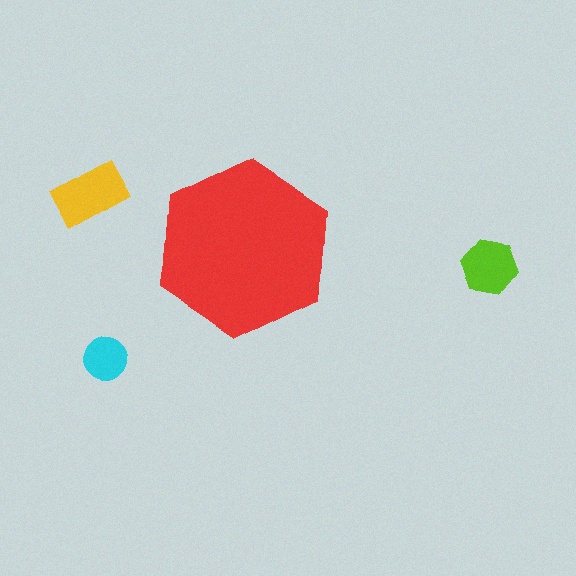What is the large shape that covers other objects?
A red hexagon.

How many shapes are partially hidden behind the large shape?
0 shapes are partially hidden.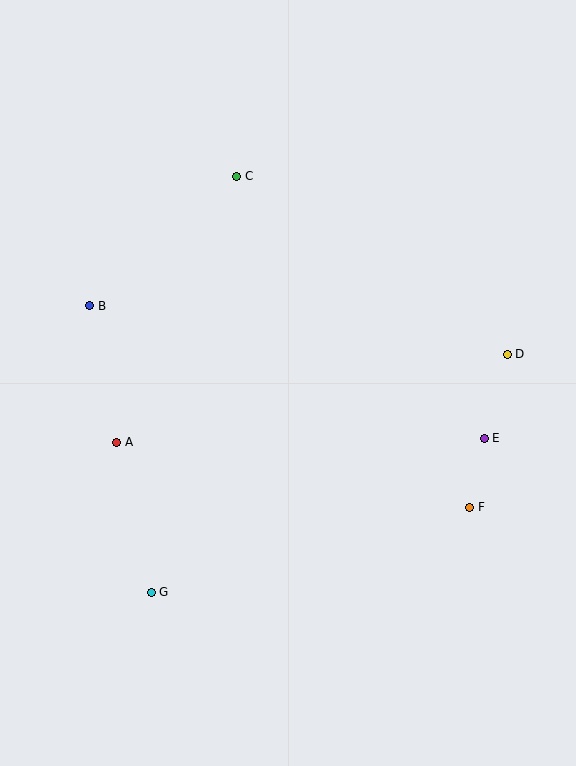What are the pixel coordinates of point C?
Point C is at (237, 176).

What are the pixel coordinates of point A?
Point A is at (117, 442).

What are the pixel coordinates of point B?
Point B is at (90, 306).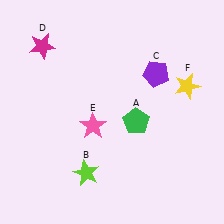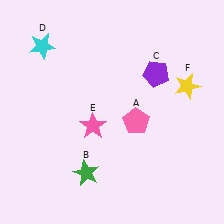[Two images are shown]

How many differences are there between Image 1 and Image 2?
There are 3 differences between the two images.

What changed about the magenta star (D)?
In Image 1, D is magenta. In Image 2, it changed to cyan.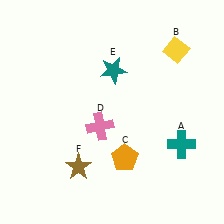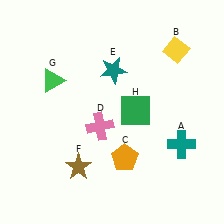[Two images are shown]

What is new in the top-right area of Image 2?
A green square (H) was added in the top-right area of Image 2.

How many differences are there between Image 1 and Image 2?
There are 2 differences between the two images.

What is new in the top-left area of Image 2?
A green triangle (G) was added in the top-left area of Image 2.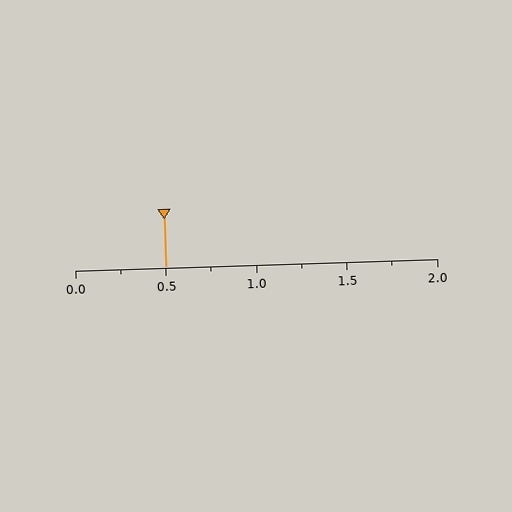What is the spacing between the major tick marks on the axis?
The major ticks are spaced 0.5 apart.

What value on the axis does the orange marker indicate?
The marker indicates approximately 0.5.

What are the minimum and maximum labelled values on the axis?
The axis runs from 0.0 to 2.0.